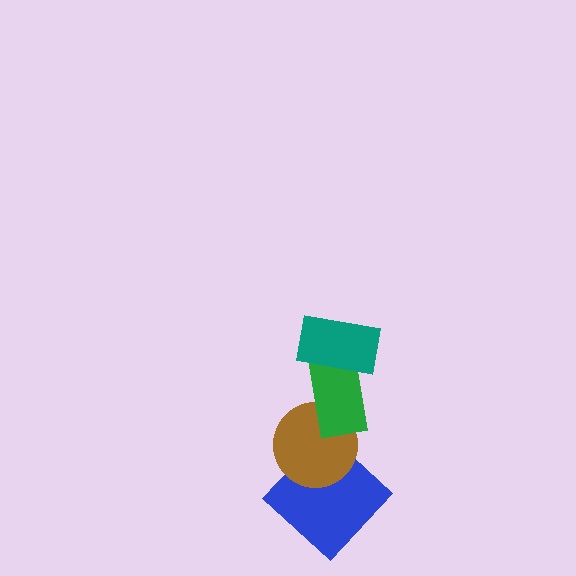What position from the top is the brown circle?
The brown circle is 3rd from the top.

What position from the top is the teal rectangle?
The teal rectangle is 1st from the top.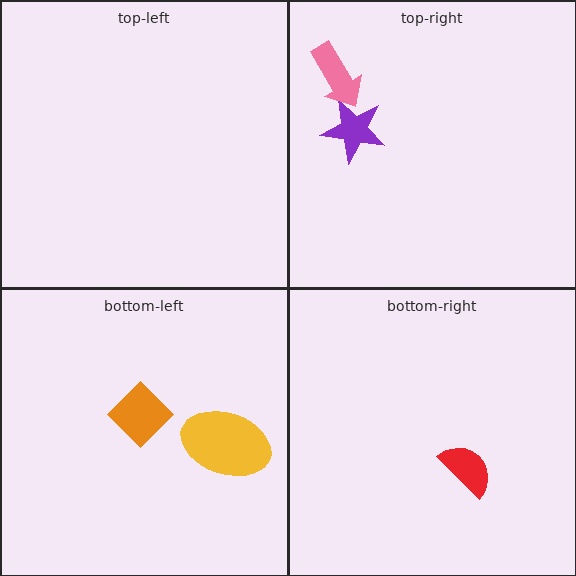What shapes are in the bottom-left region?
The yellow ellipse, the orange diamond.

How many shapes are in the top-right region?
2.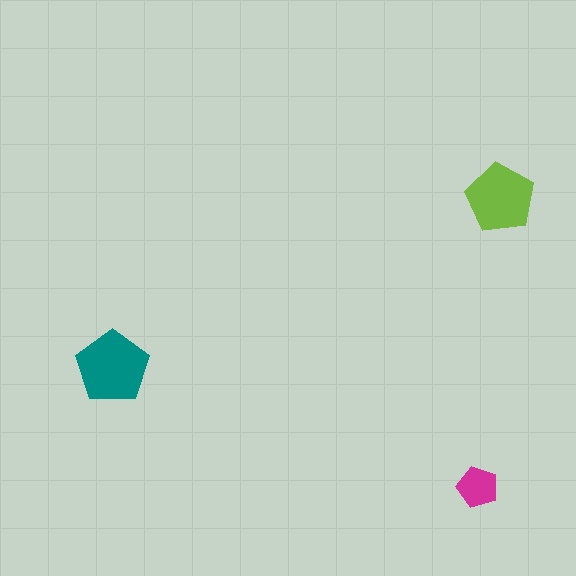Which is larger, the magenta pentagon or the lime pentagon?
The lime one.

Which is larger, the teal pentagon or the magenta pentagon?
The teal one.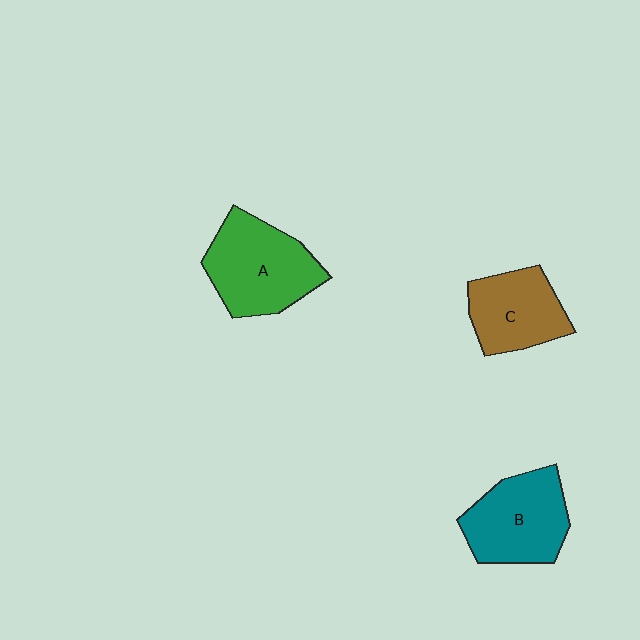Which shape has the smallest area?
Shape C (brown).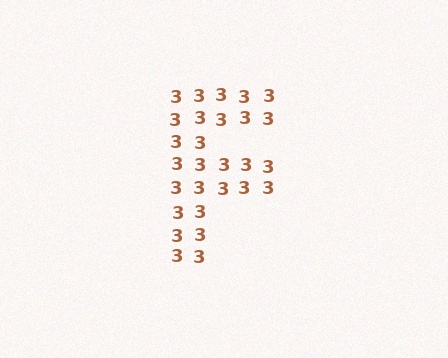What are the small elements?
The small elements are digit 3's.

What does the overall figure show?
The overall figure shows the letter F.